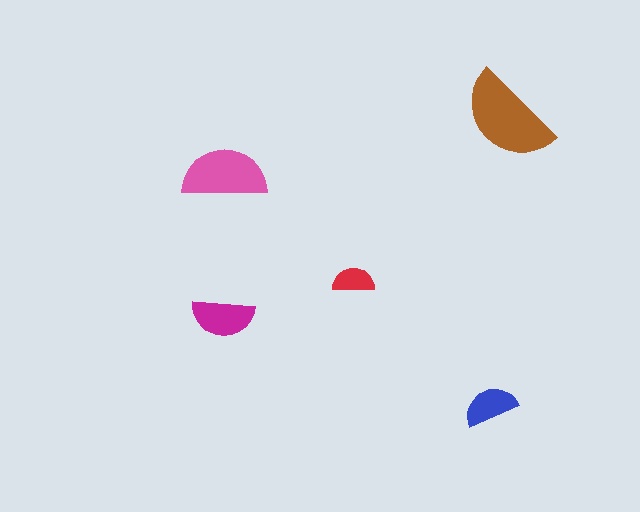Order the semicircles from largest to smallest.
the brown one, the pink one, the magenta one, the blue one, the red one.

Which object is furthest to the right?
The brown semicircle is rightmost.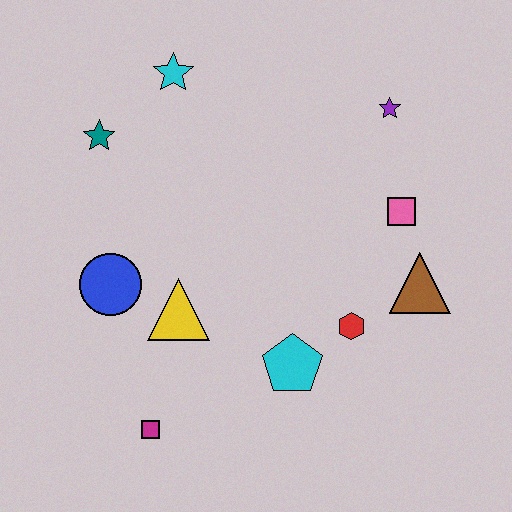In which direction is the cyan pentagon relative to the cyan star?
The cyan pentagon is below the cyan star.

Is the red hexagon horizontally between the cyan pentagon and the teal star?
No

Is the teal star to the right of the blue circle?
No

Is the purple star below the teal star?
No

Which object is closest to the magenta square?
The yellow triangle is closest to the magenta square.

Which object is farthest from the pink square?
The magenta square is farthest from the pink square.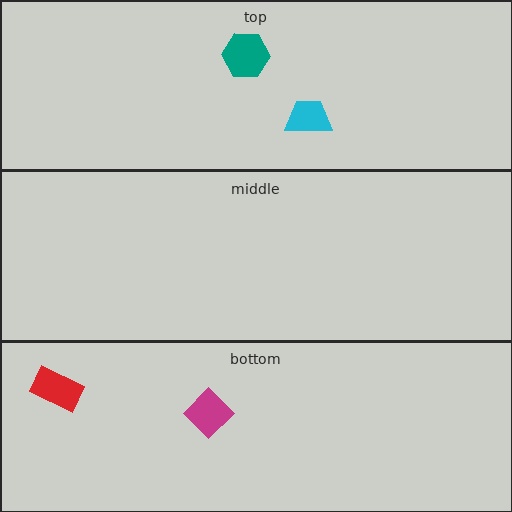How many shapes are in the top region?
2.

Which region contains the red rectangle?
The bottom region.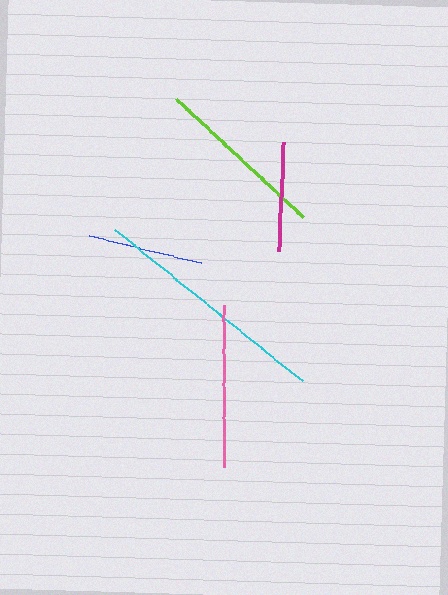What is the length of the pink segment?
The pink segment is approximately 162 pixels long.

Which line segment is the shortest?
The magenta line is the shortest at approximately 109 pixels.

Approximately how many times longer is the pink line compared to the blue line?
The pink line is approximately 1.4 times the length of the blue line.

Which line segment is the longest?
The cyan line is the longest at approximately 241 pixels.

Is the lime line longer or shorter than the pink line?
The lime line is longer than the pink line.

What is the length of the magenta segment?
The magenta segment is approximately 109 pixels long.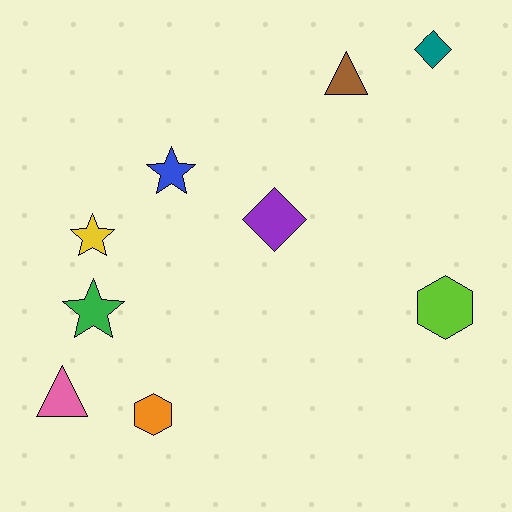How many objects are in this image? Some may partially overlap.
There are 9 objects.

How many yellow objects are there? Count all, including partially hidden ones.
There is 1 yellow object.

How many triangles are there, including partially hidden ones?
There are 2 triangles.